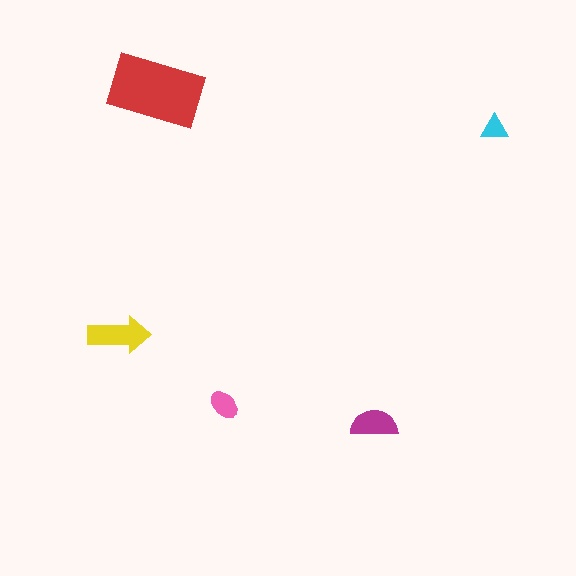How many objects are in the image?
There are 5 objects in the image.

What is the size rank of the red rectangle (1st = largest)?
1st.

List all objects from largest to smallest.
The red rectangle, the yellow arrow, the magenta semicircle, the pink ellipse, the cyan triangle.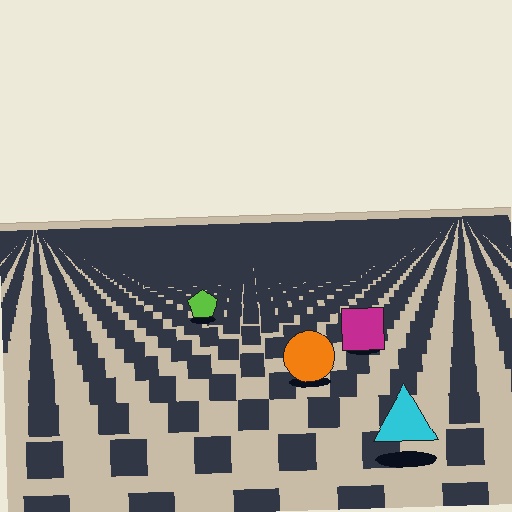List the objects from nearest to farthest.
From nearest to farthest: the cyan triangle, the orange circle, the magenta square, the lime pentagon.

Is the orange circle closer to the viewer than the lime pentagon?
Yes. The orange circle is closer — you can tell from the texture gradient: the ground texture is coarser near it.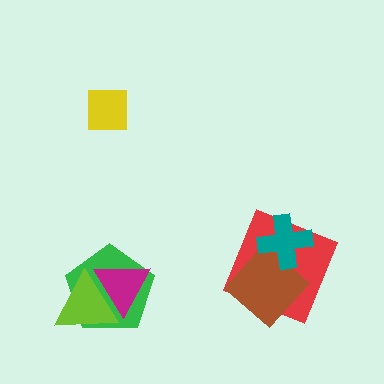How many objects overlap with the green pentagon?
2 objects overlap with the green pentagon.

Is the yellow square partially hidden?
No, no other shape covers it.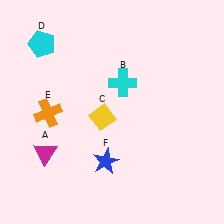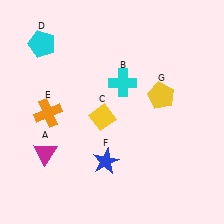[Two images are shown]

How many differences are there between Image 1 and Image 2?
There is 1 difference between the two images.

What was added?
A yellow pentagon (G) was added in Image 2.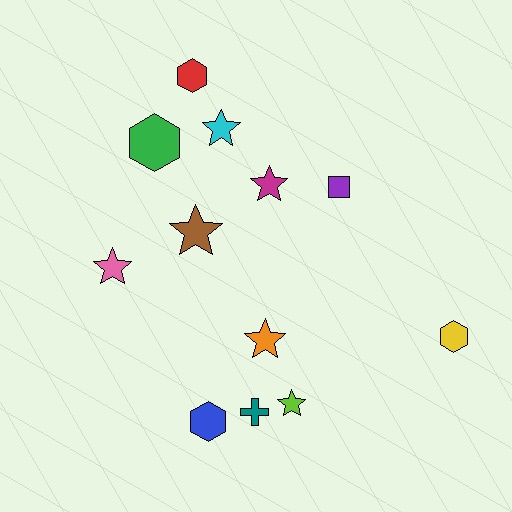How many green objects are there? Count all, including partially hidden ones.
There is 1 green object.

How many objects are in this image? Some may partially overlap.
There are 12 objects.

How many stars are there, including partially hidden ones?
There are 6 stars.